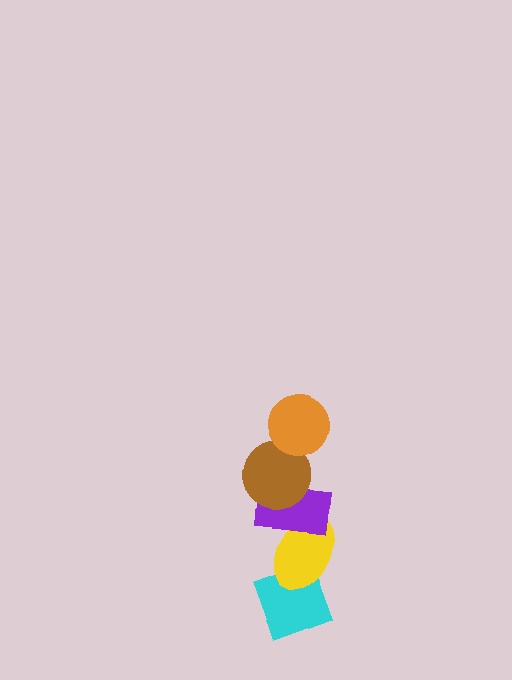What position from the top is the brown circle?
The brown circle is 2nd from the top.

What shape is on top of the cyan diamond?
The yellow ellipse is on top of the cyan diamond.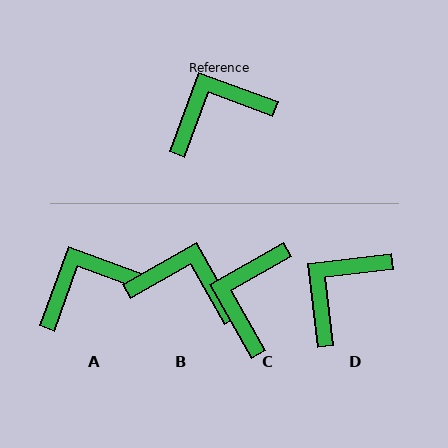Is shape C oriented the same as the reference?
No, it is off by about 50 degrees.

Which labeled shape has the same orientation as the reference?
A.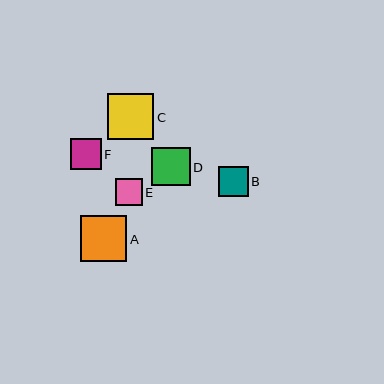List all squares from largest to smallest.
From largest to smallest: C, A, D, F, B, E.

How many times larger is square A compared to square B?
Square A is approximately 1.5 times the size of square B.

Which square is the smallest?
Square E is the smallest with a size of approximately 27 pixels.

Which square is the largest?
Square C is the largest with a size of approximately 46 pixels.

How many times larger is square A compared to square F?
Square A is approximately 1.5 times the size of square F.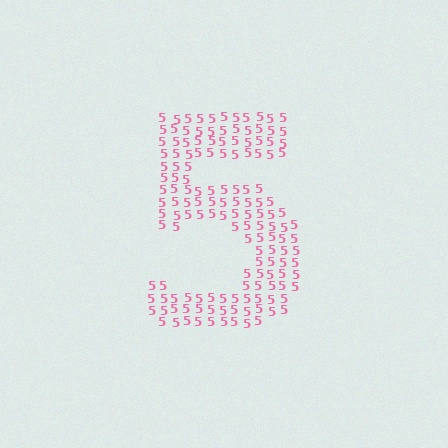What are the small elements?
The small elements are digit 5's.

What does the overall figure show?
The overall figure shows the digit 5.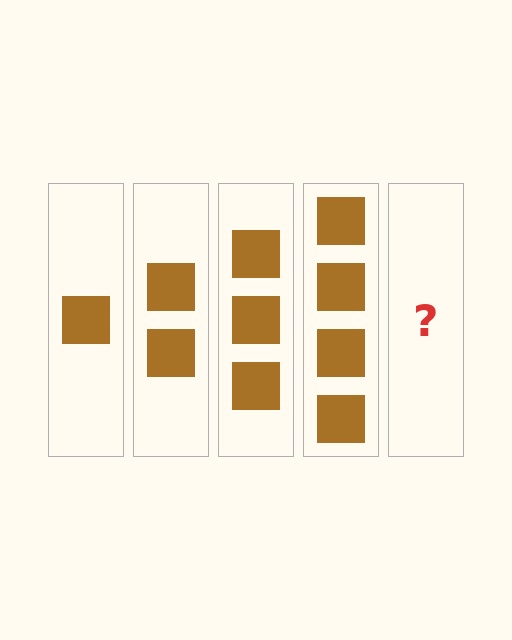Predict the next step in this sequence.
The next step is 5 squares.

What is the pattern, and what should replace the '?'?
The pattern is that each step adds one more square. The '?' should be 5 squares.